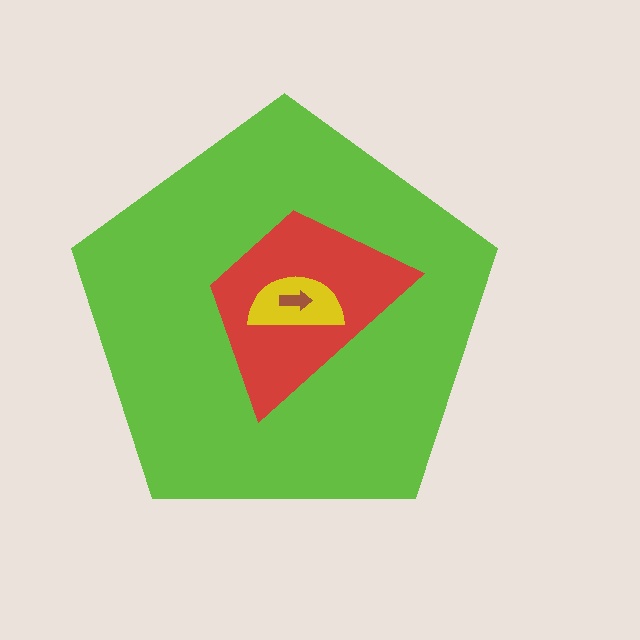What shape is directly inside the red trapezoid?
The yellow semicircle.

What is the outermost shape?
The lime pentagon.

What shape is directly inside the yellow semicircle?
The brown arrow.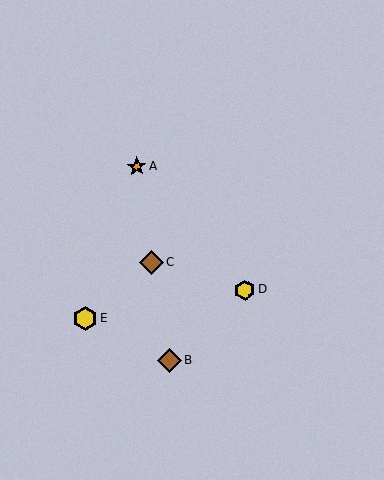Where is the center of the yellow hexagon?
The center of the yellow hexagon is at (85, 318).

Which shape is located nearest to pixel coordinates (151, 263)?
The brown diamond (labeled C) at (152, 263) is nearest to that location.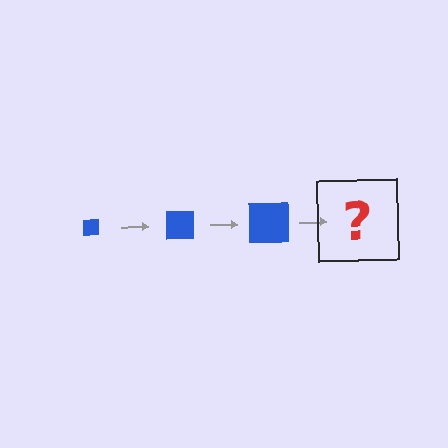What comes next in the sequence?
The next element should be a blue square, larger than the previous one.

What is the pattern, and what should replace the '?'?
The pattern is that the square gets progressively larger each step. The '?' should be a blue square, larger than the previous one.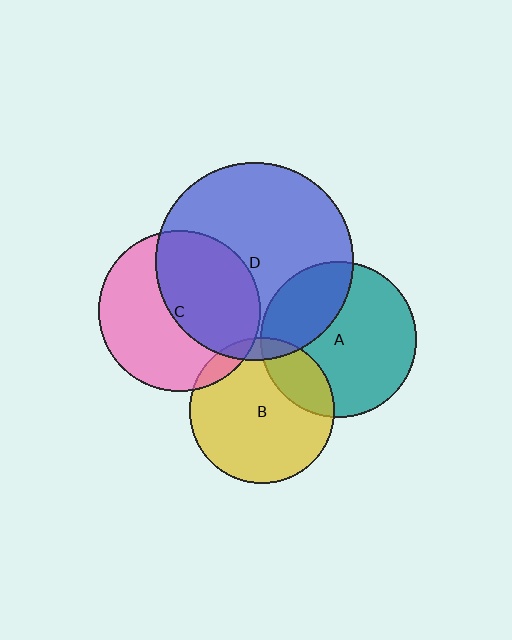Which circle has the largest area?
Circle D (blue).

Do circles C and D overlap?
Yes.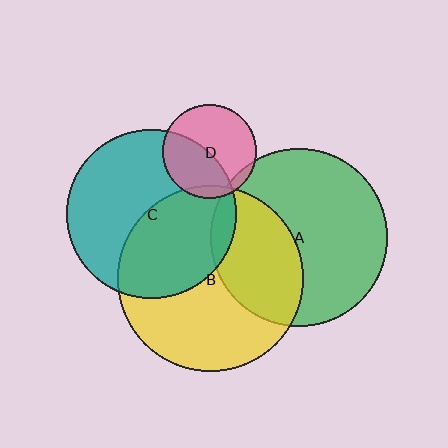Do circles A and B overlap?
Yes.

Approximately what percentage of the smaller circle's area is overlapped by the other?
Approximately 35%.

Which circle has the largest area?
Circle B (yellow).